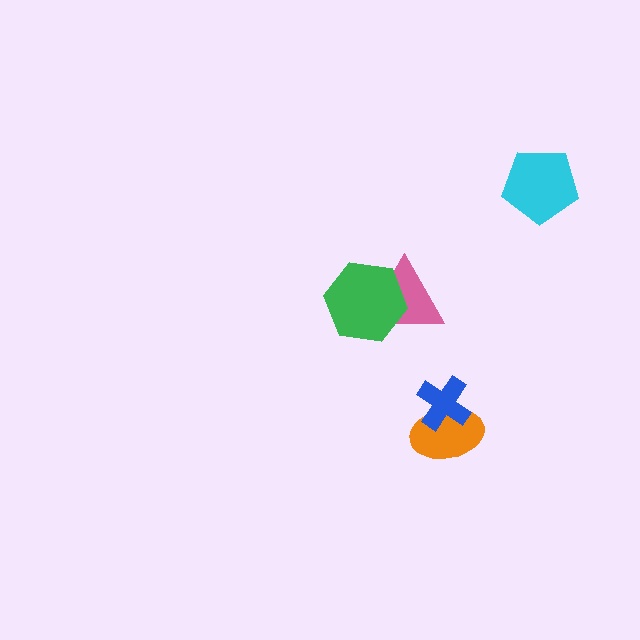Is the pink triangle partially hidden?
Yes, it is partially covered by another shape.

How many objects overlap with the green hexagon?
1 object overlaps with the green hexagon.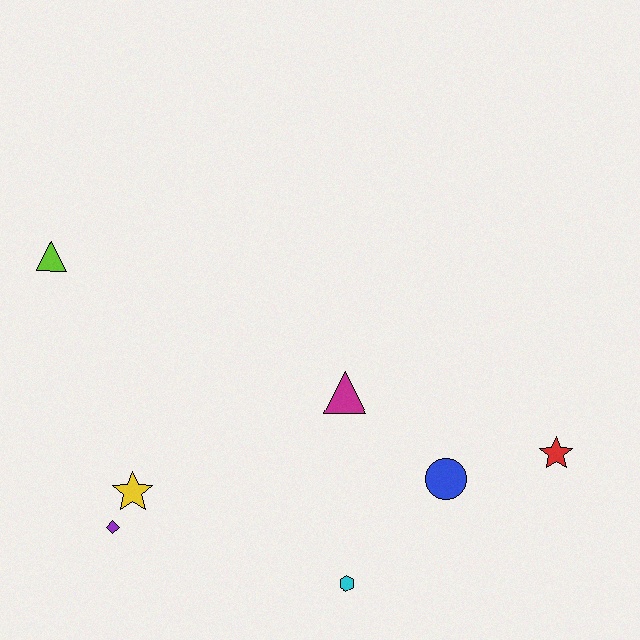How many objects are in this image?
There are 7 objects.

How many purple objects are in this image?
There is 1 purple object.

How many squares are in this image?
There are no squares.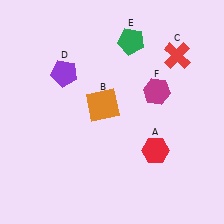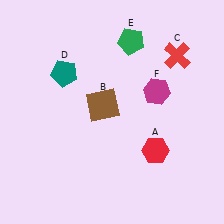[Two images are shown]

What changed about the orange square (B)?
In Image 1, B is orange. In Image 2, it changed to brown.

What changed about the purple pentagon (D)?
In Image 1, D is purple. In Image 2, it changed to teal.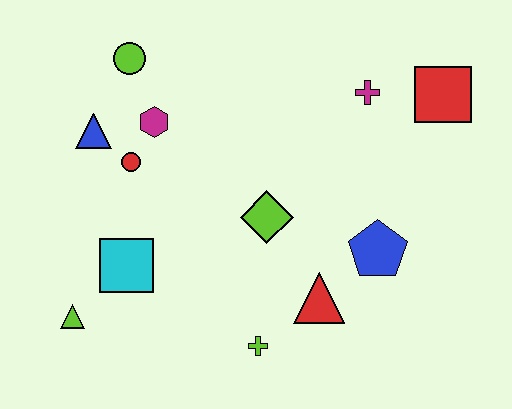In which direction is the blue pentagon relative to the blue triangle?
The blue pentagon is to the right of the blue triangle.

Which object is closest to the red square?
The magenta cross is closest to the red square.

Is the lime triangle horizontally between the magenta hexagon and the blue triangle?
No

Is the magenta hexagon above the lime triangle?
Yes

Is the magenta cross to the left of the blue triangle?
No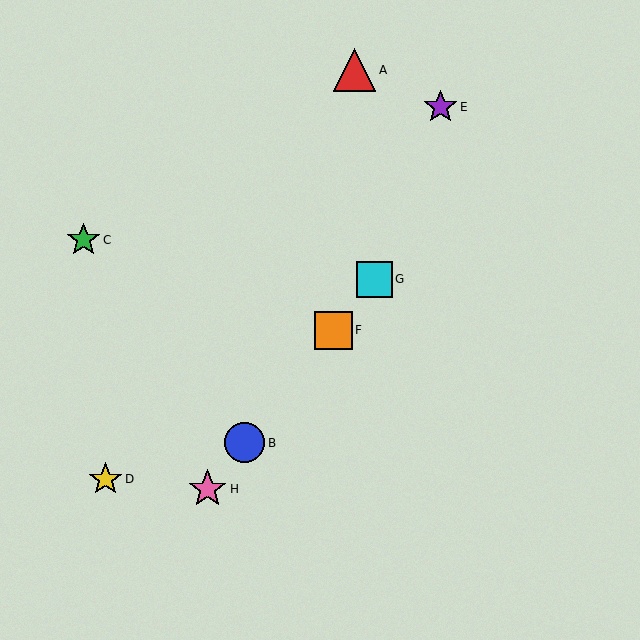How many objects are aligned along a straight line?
4 objects (B, F, G, H) are aligned along a straight line.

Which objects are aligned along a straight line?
Objects B, F, G, H are aligned along a straight line.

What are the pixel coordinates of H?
Object H is at (207, 489).